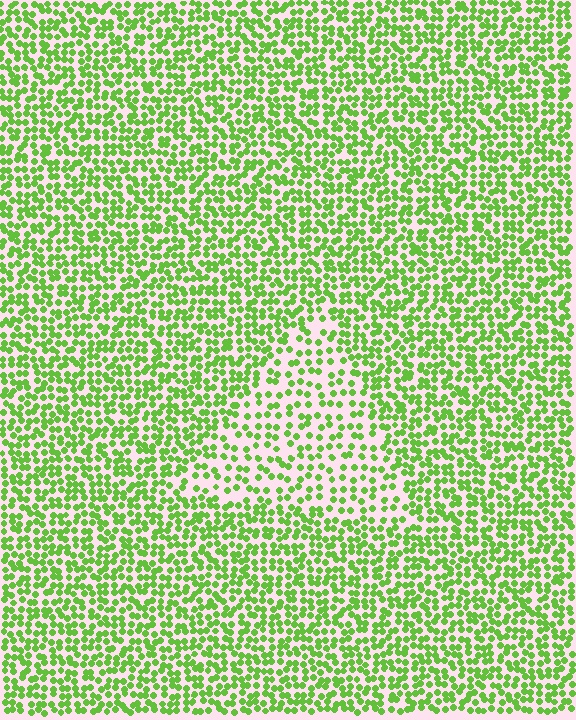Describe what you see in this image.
The image contains small lime elements arranged at two different densities. A triangle-shaped region is visible where the elements are less densely packed than the surrounding area.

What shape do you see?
I see a triangle.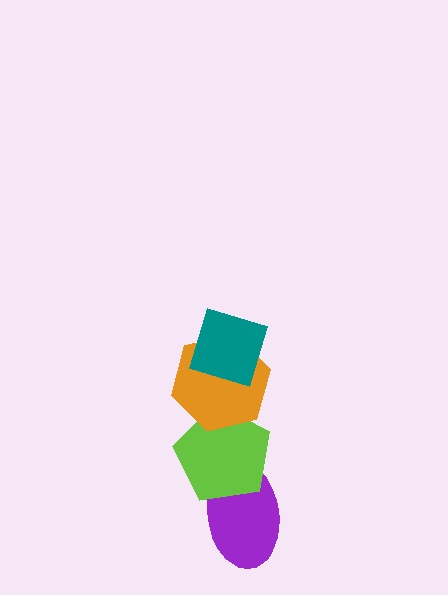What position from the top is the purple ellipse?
The purple ellipse is 4th from the top.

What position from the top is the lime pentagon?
The lime pentagon is 3rd from the top.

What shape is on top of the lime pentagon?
The orange hexagon is on top of the lime pentagon.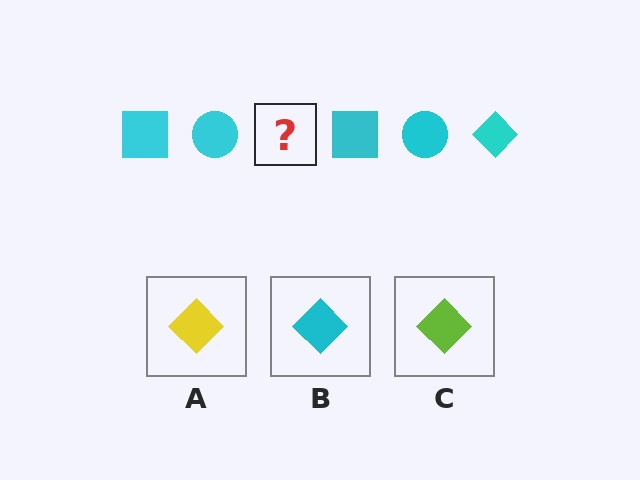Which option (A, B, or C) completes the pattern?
B.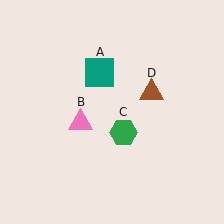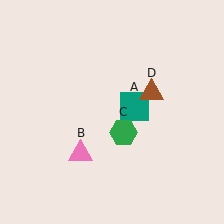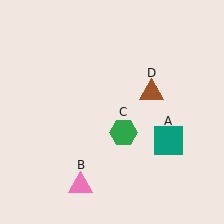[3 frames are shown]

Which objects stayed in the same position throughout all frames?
Green hexagon (object C) and brown triangle (object D) remained stationary.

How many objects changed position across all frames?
2 objects changed position: teal square (object A), pink triangle (object B).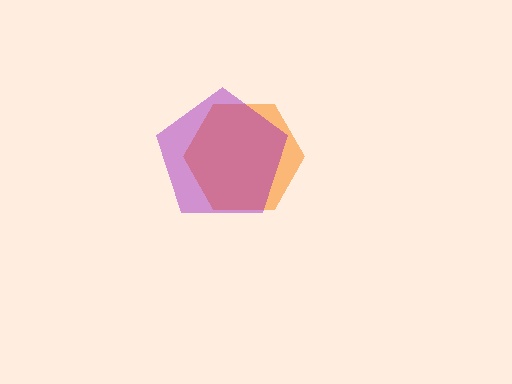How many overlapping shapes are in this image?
There are 2 overlapping shapes in the image.